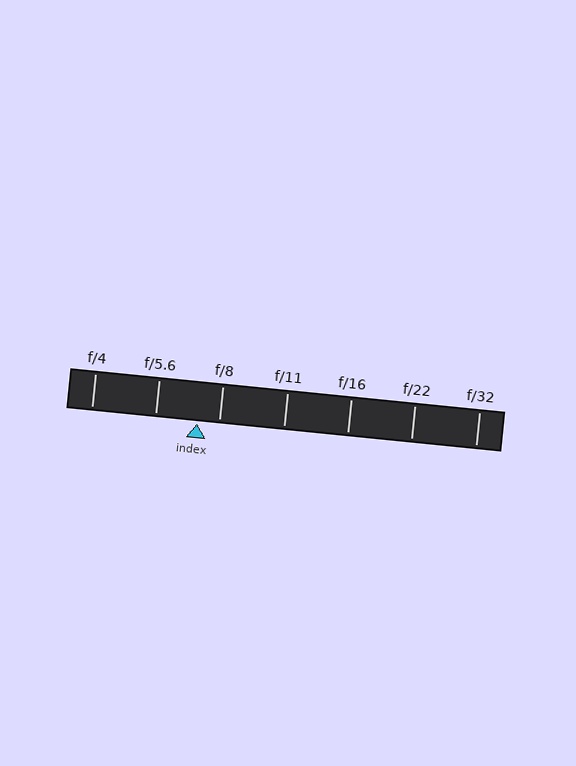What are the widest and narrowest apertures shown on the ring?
The widest aperture shown is f/4 and the narrowest is f/32.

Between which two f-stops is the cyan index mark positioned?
The index mark is between f/5.6 and f/8.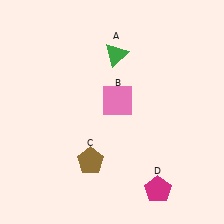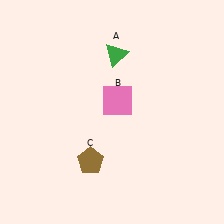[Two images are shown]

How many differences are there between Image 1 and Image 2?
There is 1 difference between the two images.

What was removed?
The magenta pentagon (D) was removed in Image 2.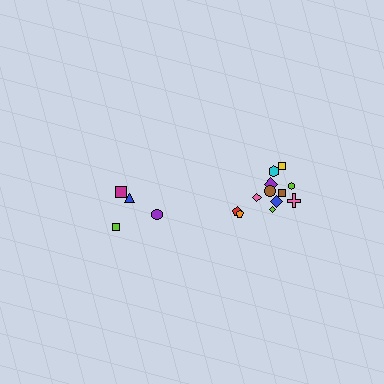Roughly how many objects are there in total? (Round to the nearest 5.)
Roughly 15 objects in total.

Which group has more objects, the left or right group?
The right group.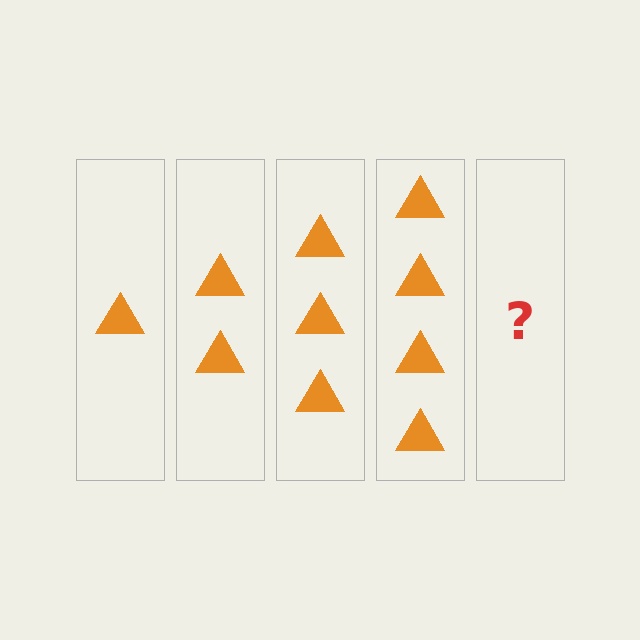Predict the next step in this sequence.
The next step is 5 triangles.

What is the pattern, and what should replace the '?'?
The pattern is that each step adds one more triangle. The '?' should be 5 triangles.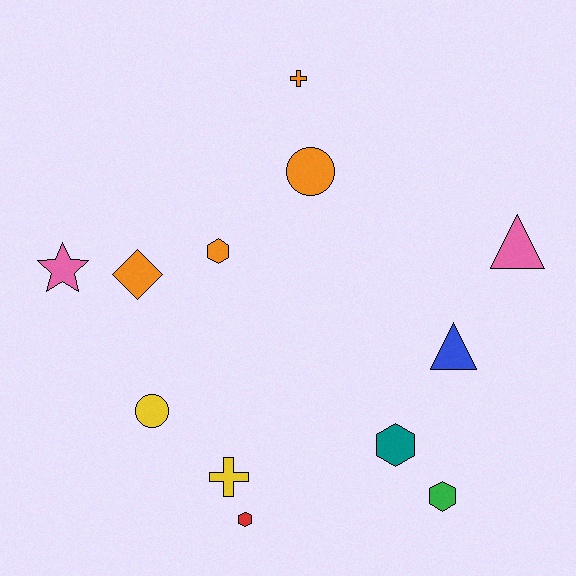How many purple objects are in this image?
There are no purple objects.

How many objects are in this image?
There are 12 objects.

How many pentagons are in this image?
There are no pentagons.